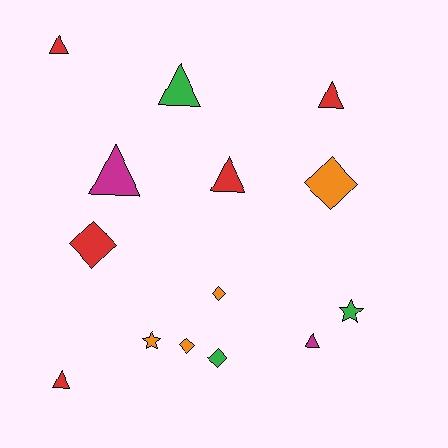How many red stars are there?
There are no red stars.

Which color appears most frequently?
Red, with 5 objects.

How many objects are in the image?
There are 14 objects.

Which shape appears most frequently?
Triangle, with 7 objects.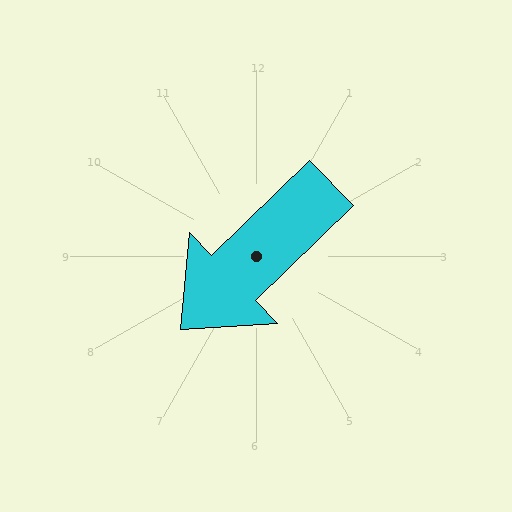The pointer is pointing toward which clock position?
Roughly 8 o'clock.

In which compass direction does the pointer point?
Southwest.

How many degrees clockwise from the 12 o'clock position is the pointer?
Approximately 226 degrees.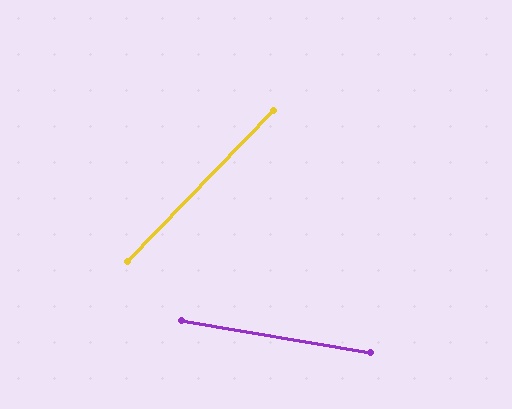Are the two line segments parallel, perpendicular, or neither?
Neither parallel nor perpendicular — they differ by about 56°.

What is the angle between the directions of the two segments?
Approximately 56 degrees.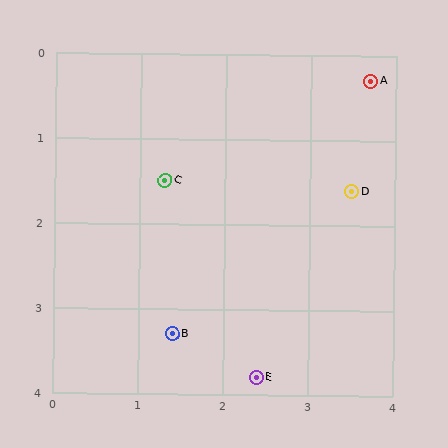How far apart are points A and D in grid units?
Points A and D are about 1.3 grid units apart.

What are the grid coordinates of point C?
Point C is at approximately (1.3, 1.5).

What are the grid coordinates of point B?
Point B is at approximately (1.4, 3.3).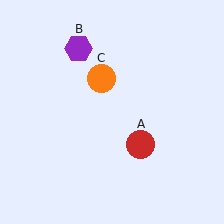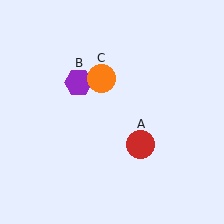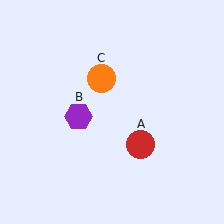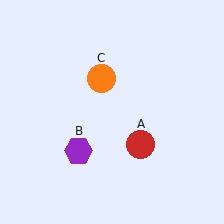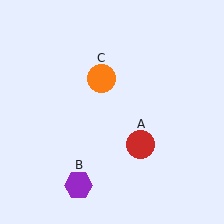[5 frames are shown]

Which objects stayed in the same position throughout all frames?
Red circle (object A) and orange circle (object C) remained stationary.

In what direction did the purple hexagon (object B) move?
The purple hexagon (object B) moved down.